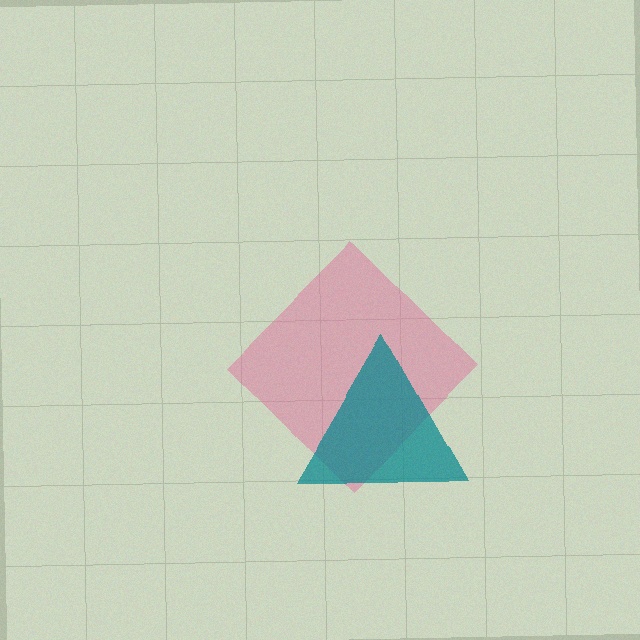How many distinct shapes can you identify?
There are 2 distinct shapes: a pink diamond, a teal triangle.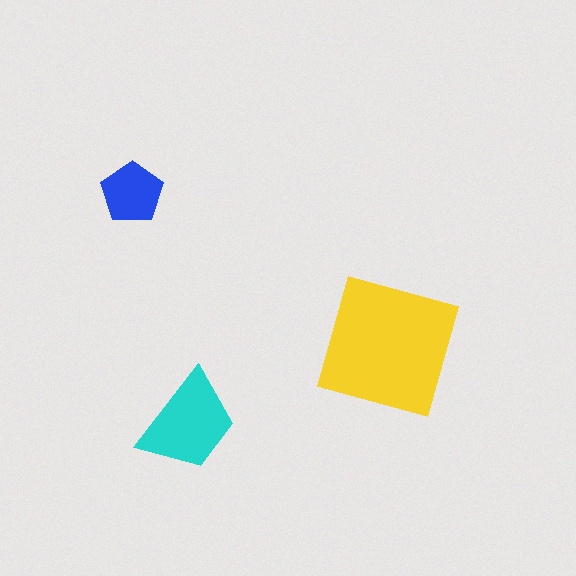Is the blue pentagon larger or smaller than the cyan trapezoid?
Smaller.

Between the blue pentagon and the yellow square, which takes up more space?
The yellow square.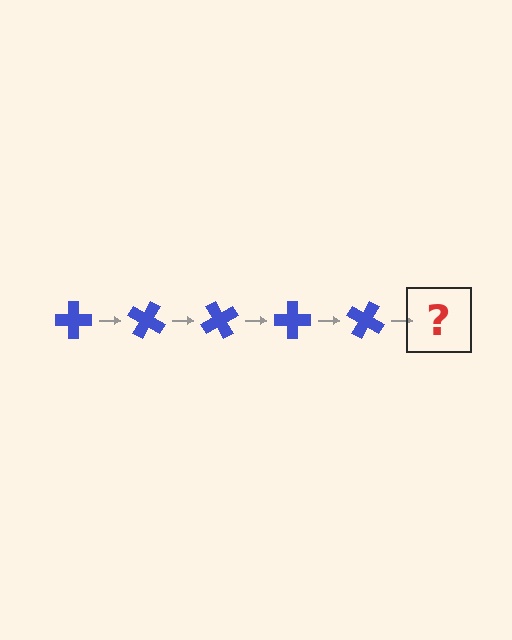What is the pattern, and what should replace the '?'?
The pattern is that the cross rotates 30 degrees each step. The '?' should be a blue cross rotated 150 degrees.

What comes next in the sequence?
The next element should be a blue cross rotated 150 degrees.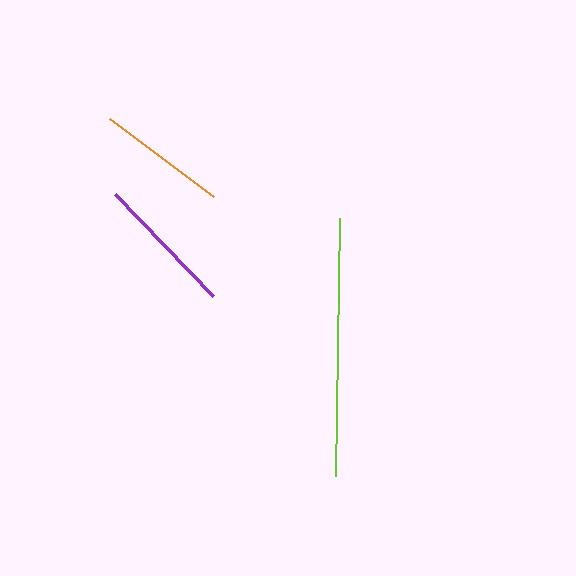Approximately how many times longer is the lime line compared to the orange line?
The lime line is approximately 2.0 times the length of the orange line.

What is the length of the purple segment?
The purple segment is approximately 141 pixels long.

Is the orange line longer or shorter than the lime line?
The lime line is longer than the orange line.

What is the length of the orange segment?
The orange segment is approximately 130 pixels long.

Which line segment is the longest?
The lime line is the longest at approximately 258 pixels.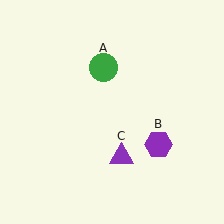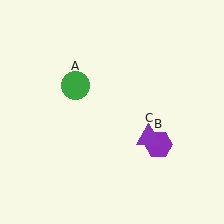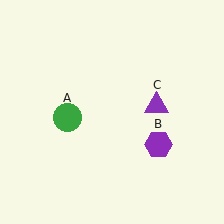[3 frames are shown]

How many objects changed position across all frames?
2 objects changed position: green circle (object A), purple triangle (object C).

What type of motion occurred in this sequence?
The green circle (object A), purple triangle (object C) rotated counterclockwise around the center of the scene.